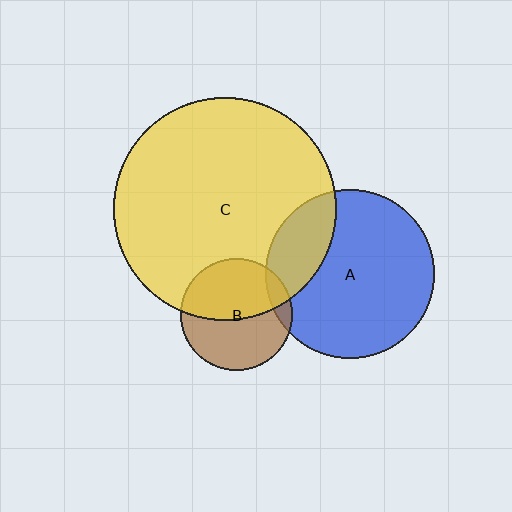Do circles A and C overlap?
Yes.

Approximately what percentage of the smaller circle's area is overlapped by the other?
Approximately 25%.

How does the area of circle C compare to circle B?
Approximately 4.0 times.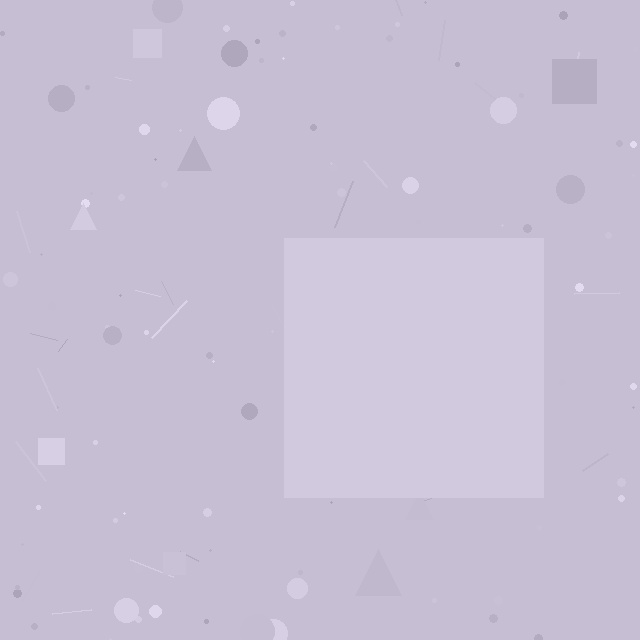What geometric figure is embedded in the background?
A square is embedded in the background.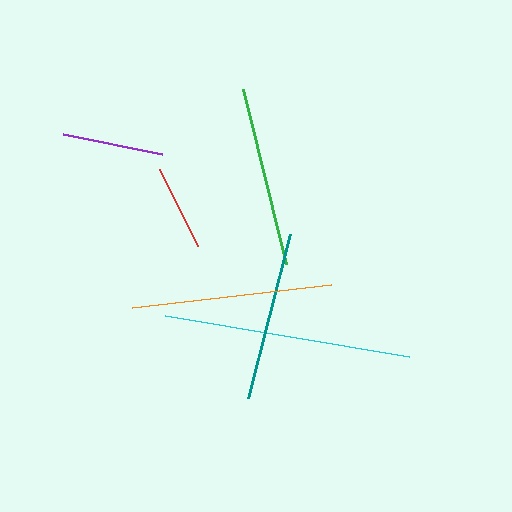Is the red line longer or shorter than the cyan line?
The cyan line is longer than the red line.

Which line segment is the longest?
The cyan line is the longest at approximately 247 pixels.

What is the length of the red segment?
The red segment is approximately 87 pixels long.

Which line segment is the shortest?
The red line is the shortest at approximately 87 pixels.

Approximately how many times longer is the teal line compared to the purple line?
The teal line is approximately 1.7 times the length of the purple line.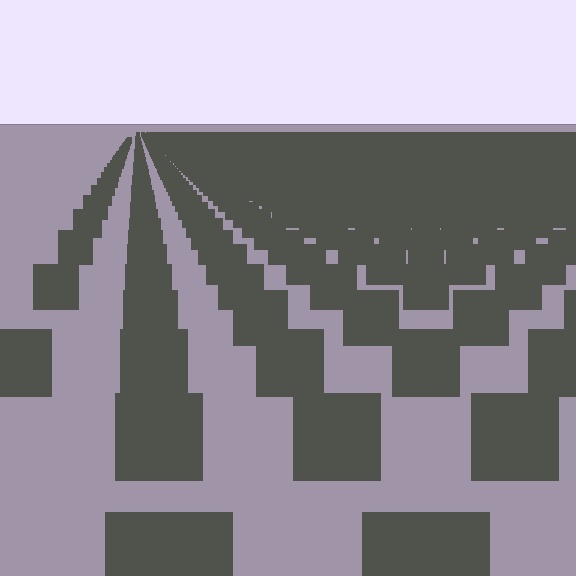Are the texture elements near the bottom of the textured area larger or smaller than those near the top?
Larger. Near the bottom, elements are closer to the viewer and appear at a bigger on-screen size.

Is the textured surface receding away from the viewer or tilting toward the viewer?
The surface is receding away from the viewer. Texture elements get smaller and denser toward the top.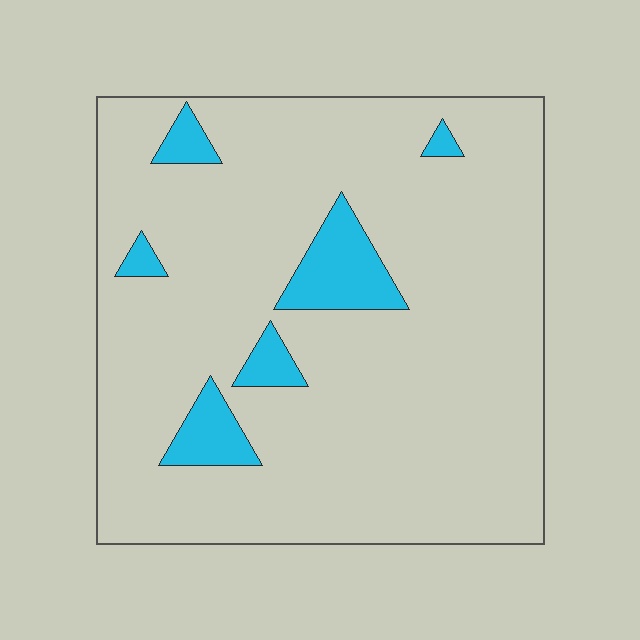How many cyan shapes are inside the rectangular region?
6.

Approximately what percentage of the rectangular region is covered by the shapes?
Approximately 10%.